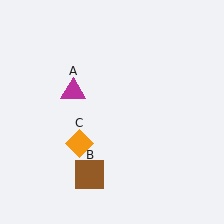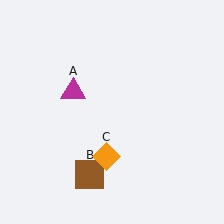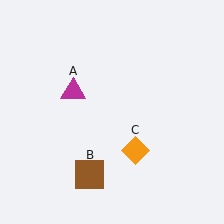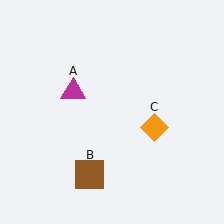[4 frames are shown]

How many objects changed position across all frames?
1 object changed position: orange diamond (object C).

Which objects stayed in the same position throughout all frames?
Magenta triangle (object A) and brown square (object B) remained stationary.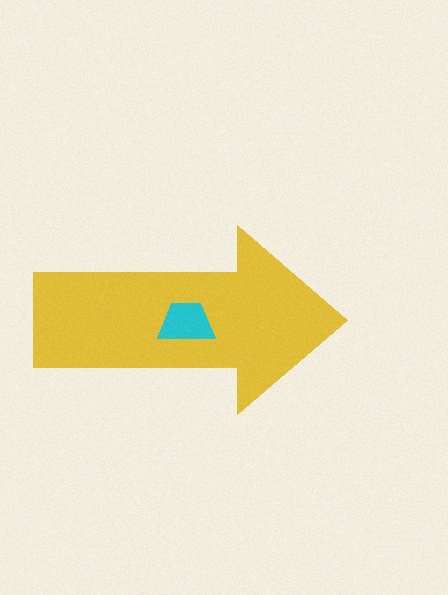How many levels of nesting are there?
2.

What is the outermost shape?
The yellow arrow.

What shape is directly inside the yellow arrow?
The cyan trapezoid.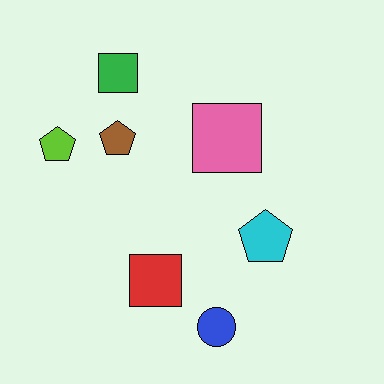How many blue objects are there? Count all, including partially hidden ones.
There is 1 blue object.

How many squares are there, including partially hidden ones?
There are 3 squares.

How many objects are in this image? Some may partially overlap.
There are 7 objects.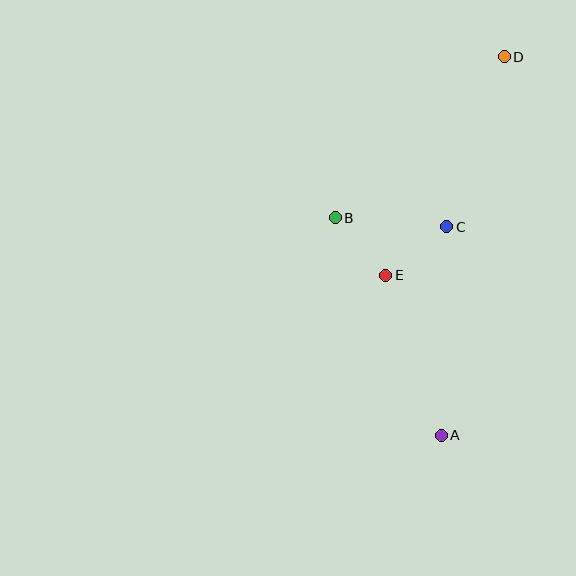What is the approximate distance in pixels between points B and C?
The distance between B and C is approximately 112 pixels.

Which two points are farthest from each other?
Points A and D are farthest from each other.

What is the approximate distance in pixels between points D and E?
The distance between D and E is approximately 249 pixels.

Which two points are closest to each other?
Points B and E are closest to each other.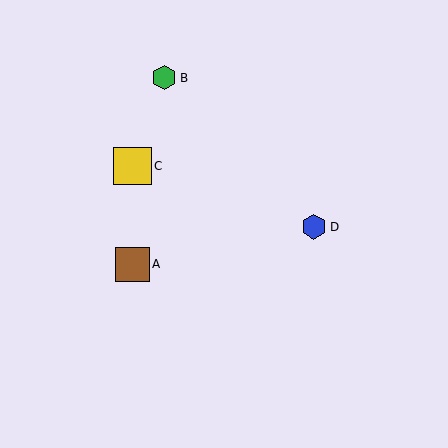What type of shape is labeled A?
Shape A is a brown square.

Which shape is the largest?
The yellow square (labeled C) is the largest.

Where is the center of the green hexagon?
The center of the green hexagon is at (164, 78).